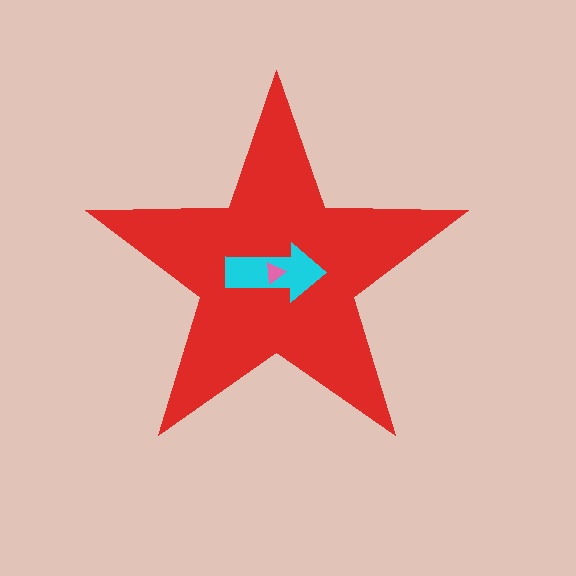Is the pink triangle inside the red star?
Yes.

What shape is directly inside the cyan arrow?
The pink triangle.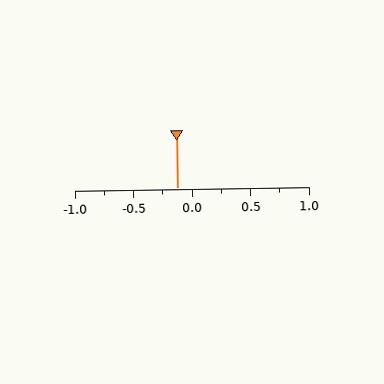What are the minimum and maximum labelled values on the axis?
The axis runs from -1.0 to 1.0.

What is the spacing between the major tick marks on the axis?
The major ticks are spaced 0.5 apart.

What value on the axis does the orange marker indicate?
The marker indicates approximately -0.12.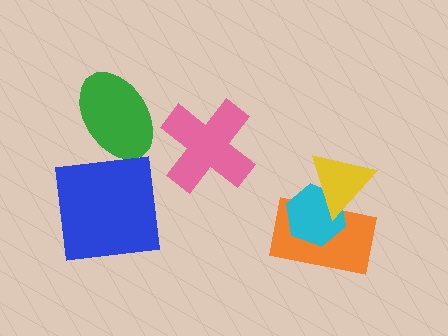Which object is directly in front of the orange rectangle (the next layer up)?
The cyan hexagon is directly in front of the orange rectangle.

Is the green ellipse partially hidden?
No, no other shape covers it.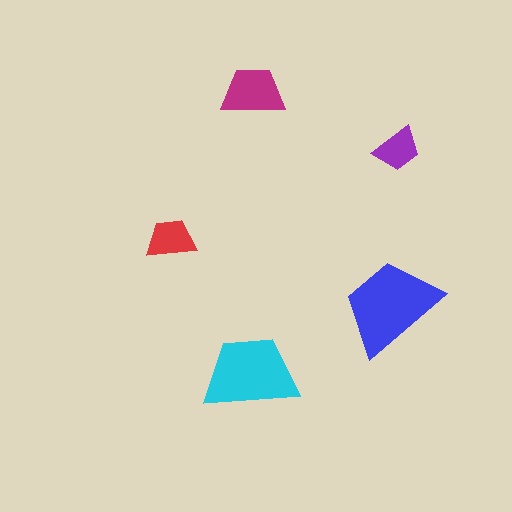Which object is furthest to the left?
The red trapezoid is leftmost.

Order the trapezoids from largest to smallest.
the blue one, the cyan one, the magenta one, the red one, the purple one.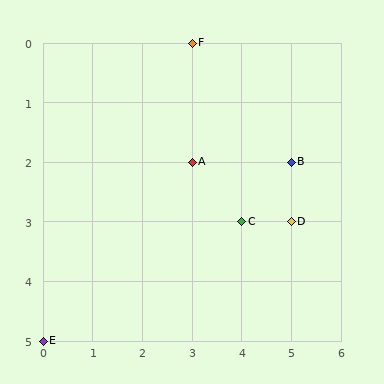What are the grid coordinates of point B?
Point B is at grid coordinates (5, 2).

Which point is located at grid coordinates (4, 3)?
Point C is at (4, 3).